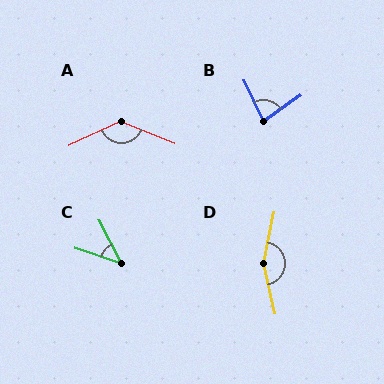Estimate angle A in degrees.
Approximately 133 degrees.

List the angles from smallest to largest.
C (44°), B (80°), A (133°), D (156°).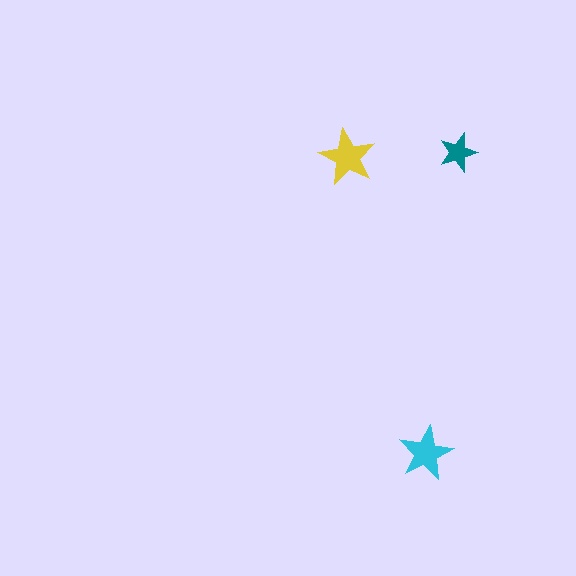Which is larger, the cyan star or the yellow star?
The yellow one.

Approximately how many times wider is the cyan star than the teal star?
About 1.5 times wider.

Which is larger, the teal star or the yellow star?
The yellow one.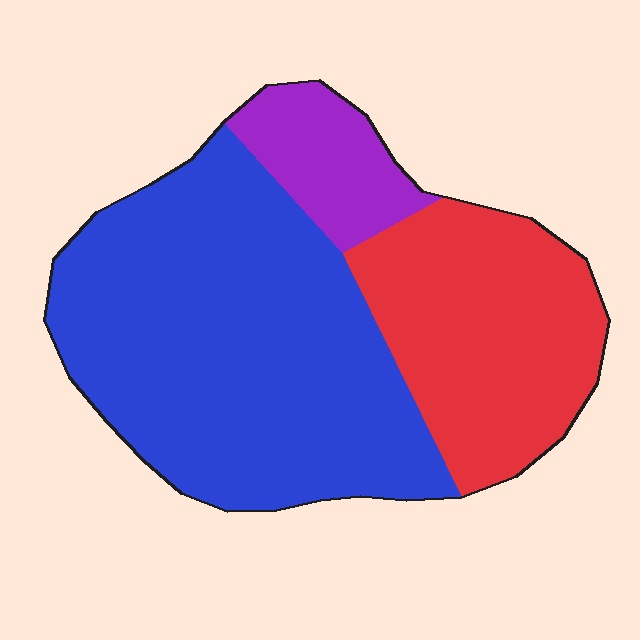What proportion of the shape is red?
Red covers 30% of the shape.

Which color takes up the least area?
Purple, at roughly 10%.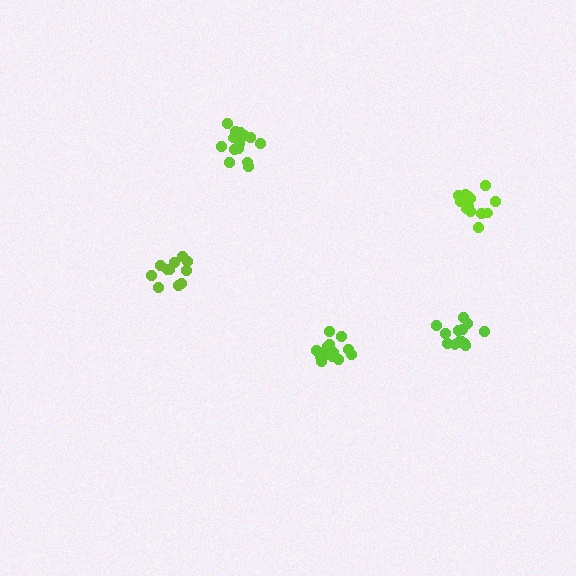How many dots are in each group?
Group 1: 14 dots, Group 2: 14 dots, Group 3: 15 dots, Group 4: 11 dots, Group 5: 14 dots (68 total).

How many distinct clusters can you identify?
There are 5 distinct clusters.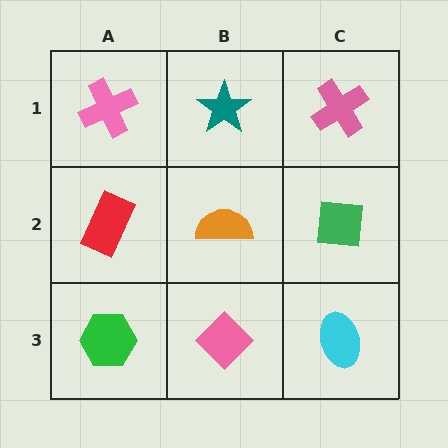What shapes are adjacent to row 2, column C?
A pink cross (row 1, column C), a cyan ellipse (row 3, column C), an orange semicircle (row 2, column B).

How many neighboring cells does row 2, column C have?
3.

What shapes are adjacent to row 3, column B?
An orange semicircle (row 2, column B), a green hexagon (row 3, column A), a cyan ellipse (row 3, column C).